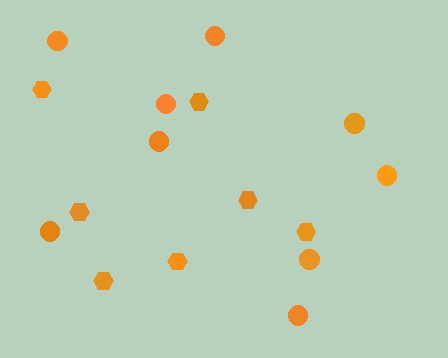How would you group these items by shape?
There are 2 groups: one group of hexagons (7) and one group of circles (9).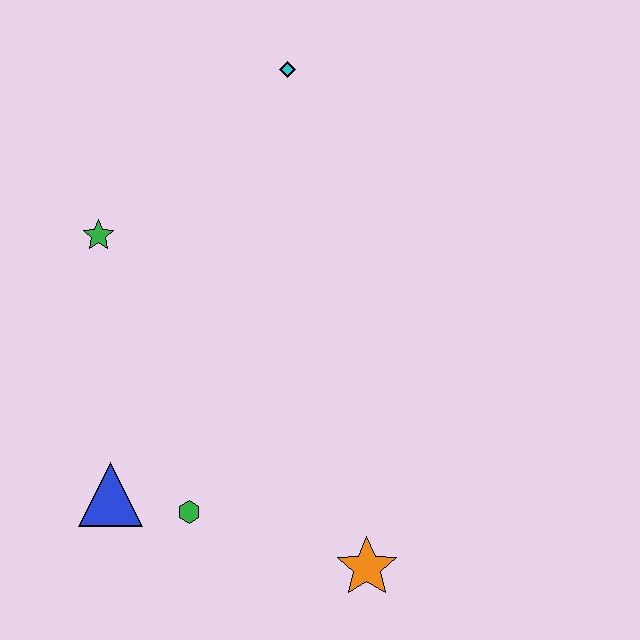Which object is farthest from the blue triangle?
The cyan diamond is farthest from the blue triangle.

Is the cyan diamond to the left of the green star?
No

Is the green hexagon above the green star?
No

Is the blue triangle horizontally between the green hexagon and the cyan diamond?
No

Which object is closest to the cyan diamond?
The green star is closest to the cyan diamond.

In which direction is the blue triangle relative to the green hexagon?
The blue triangle is to the left of the green hexagon.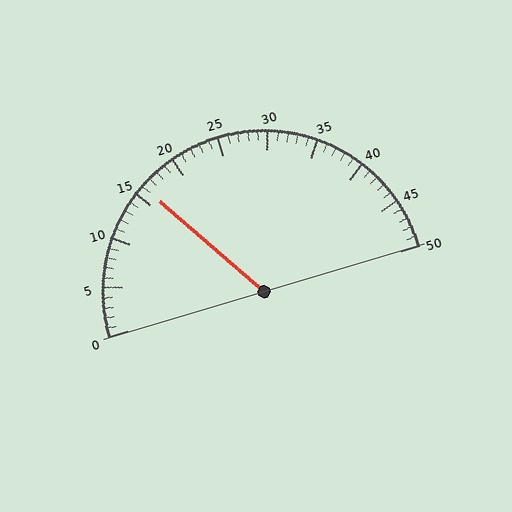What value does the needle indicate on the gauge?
The needle indicates approximately 16.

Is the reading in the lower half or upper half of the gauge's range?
The reading is in the lower half of the range (0 to 50).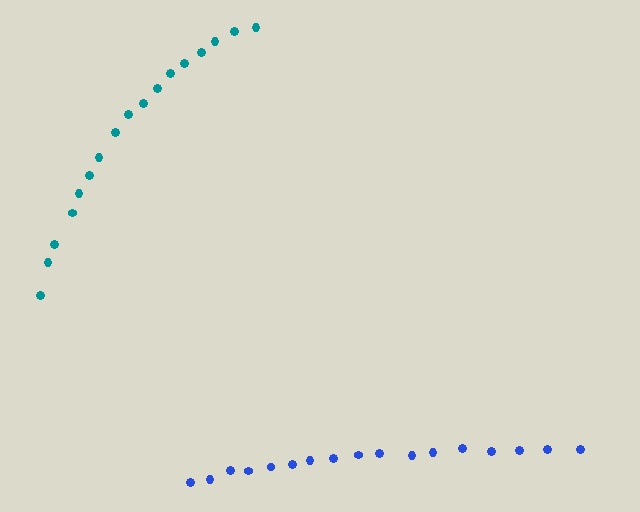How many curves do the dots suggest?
There are 2 distinct paths.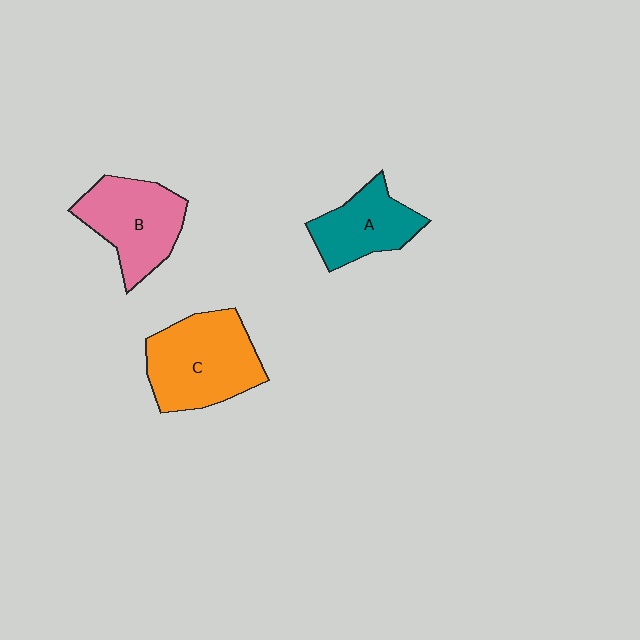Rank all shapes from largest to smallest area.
From largest to smallest: C (orange), B (pink), A (teal).